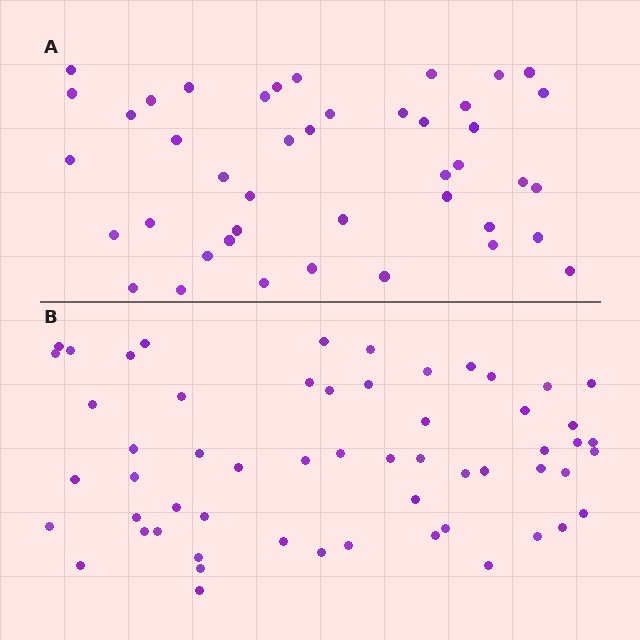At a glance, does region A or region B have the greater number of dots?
Region B (the bottom region) has more dots.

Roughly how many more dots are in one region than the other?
Region B has approximately 15 more dots than region A.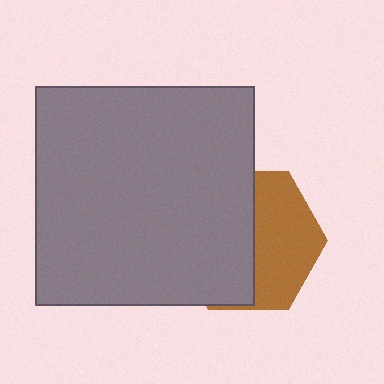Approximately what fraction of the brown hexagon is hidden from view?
Roughly 55% of the brown hexagon is hidden behind the gray square.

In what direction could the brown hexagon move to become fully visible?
The brown hexagon could move right. That would shift it out from behind the gray square entirely.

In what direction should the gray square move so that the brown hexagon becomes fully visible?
The gray square should move left. That is the shortest direction to clear the overlap and leave the brown hexagon fully visible.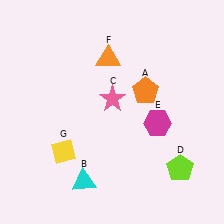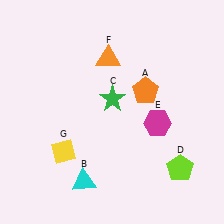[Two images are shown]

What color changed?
The star (C) changed from pink in Image 1 to green in Image 2.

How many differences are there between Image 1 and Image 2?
There is 1 difference between the two images.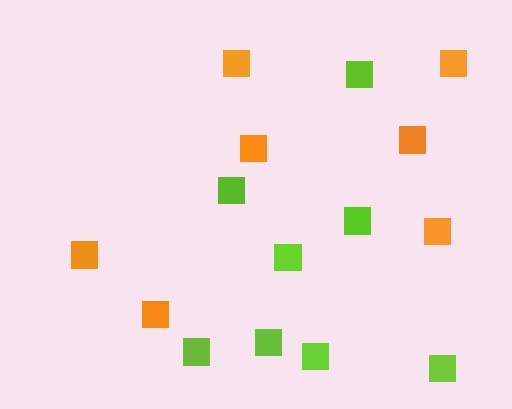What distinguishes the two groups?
There are 2 groups: one group of lime squares (8) and one group of orange squares (7).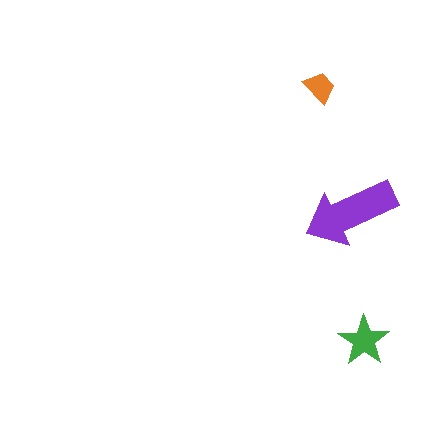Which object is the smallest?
The orange trapezoid.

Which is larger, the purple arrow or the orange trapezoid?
The purple arrow.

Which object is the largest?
The purple arrow.